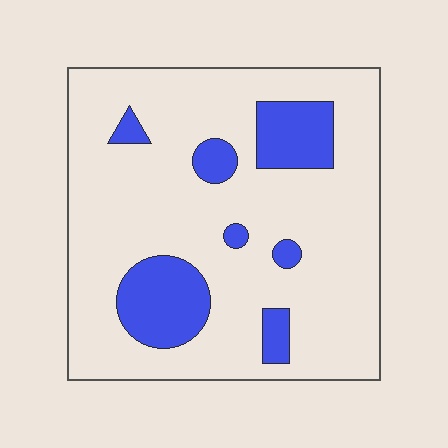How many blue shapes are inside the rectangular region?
7.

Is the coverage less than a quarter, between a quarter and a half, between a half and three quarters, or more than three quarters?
Less than a quarter.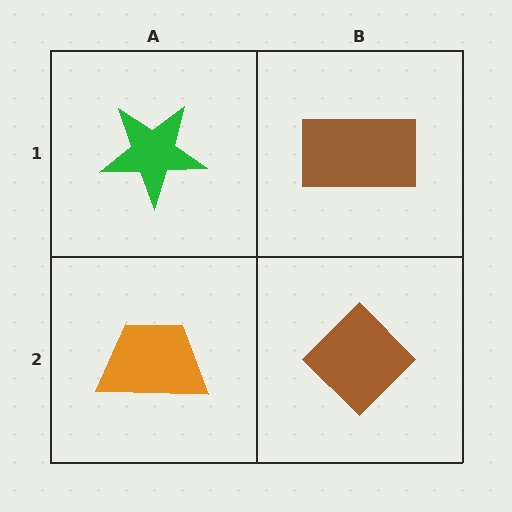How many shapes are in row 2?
2 shapes.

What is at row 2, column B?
A brown diamond.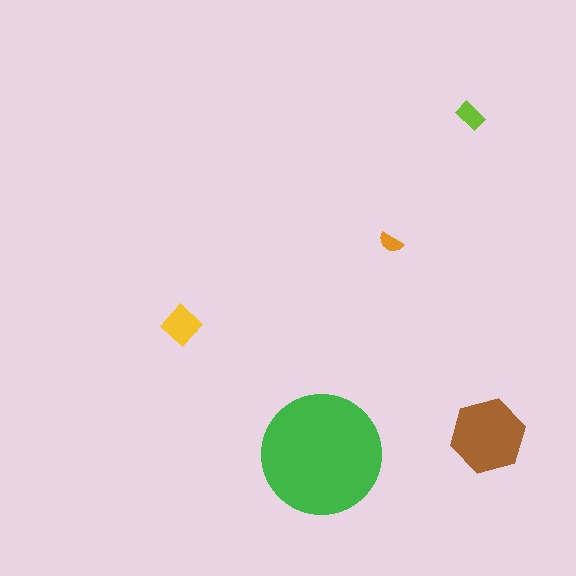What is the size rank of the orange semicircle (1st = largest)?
5th.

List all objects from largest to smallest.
The green circle, the brown hexagon, the yellow diamond, the lime rectangle, the orange semicircle.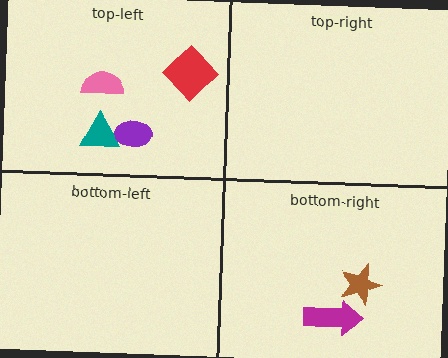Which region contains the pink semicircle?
The top-left region.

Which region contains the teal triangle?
The top-left region.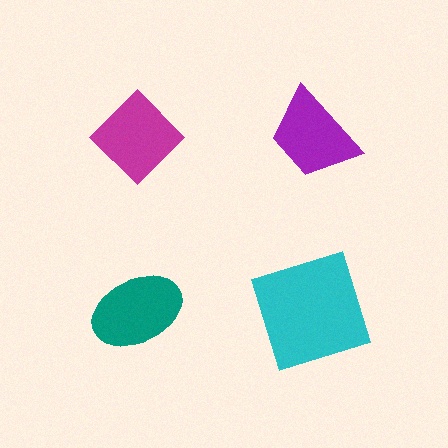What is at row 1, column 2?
A purple trapezoid.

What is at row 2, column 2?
A cyan square.